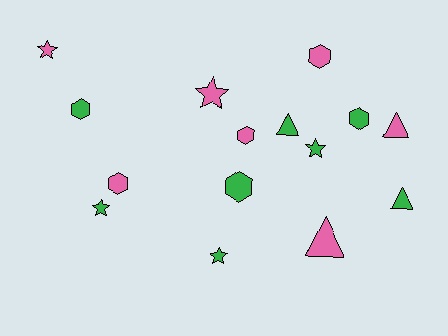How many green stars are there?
There are 3 green stars.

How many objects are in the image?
There are 15 objects.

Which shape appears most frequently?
Hexagon, with 6 objects.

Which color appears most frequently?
Green, with 8 objects.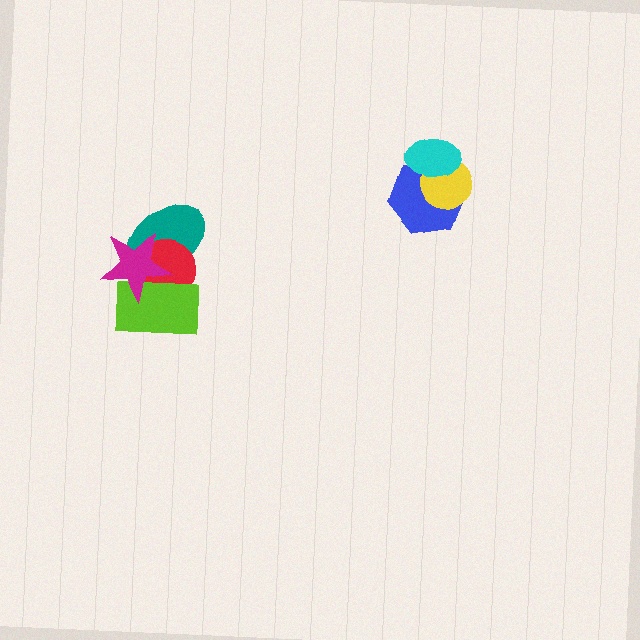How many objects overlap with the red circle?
3 objects overlap with the red circle.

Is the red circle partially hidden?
Yes, it is partially covered by another shape.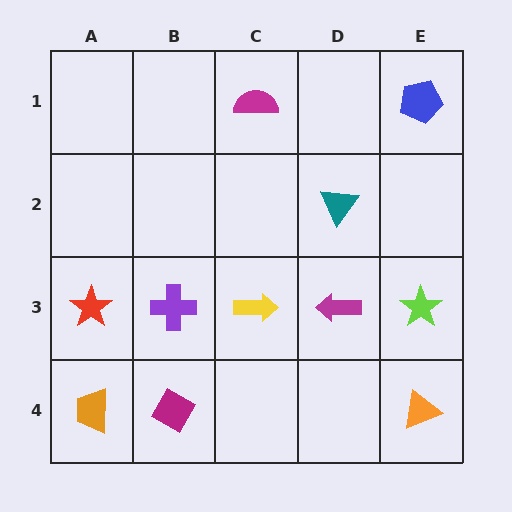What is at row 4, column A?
An orange trapezoid.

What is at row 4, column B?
A magenta diamond.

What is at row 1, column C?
A magenta semicircle.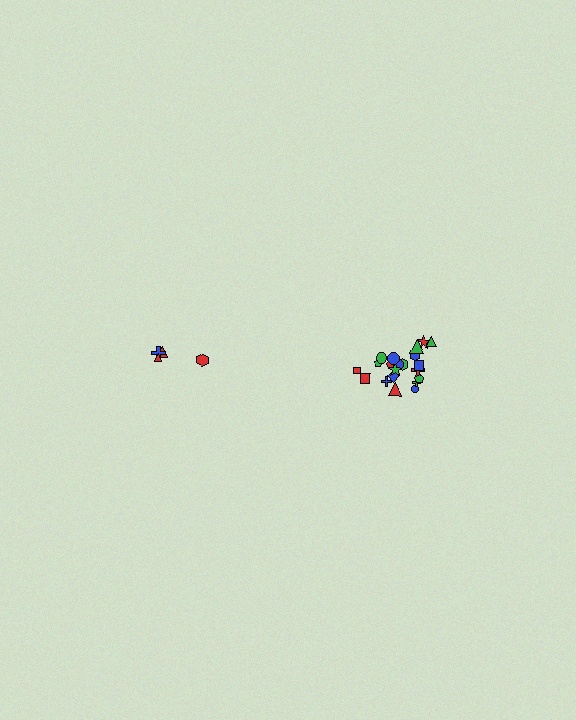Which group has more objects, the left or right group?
The right group.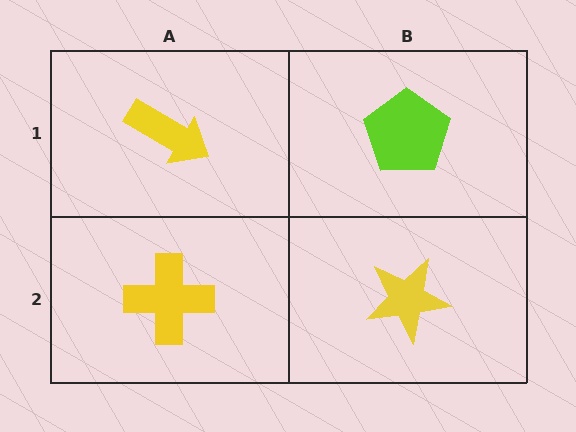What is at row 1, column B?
A lime pentagon.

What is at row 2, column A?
A yellow cross.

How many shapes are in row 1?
2 shapes.